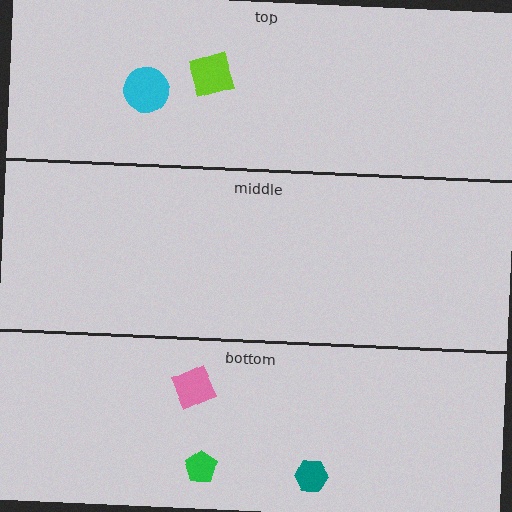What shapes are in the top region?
The cyan circle, the lime diamond.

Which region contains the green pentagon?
The bottom region.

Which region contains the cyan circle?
The top region.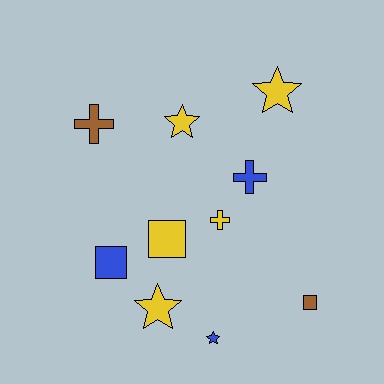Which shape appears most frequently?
Star, with 4 objects.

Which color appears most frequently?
Yellow, with 5 objects.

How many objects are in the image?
There are 10 objects.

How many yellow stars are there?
There are 3 yellow stars.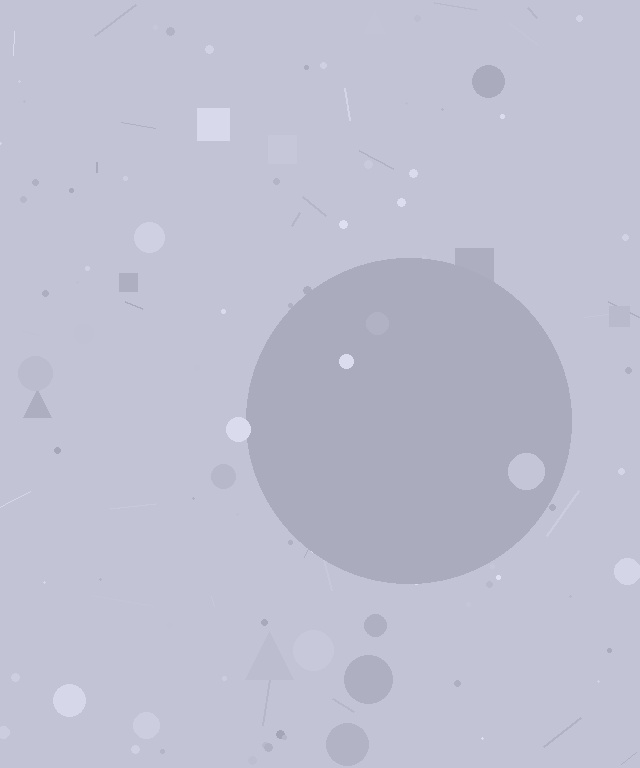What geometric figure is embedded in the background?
A circle is embedded in the background.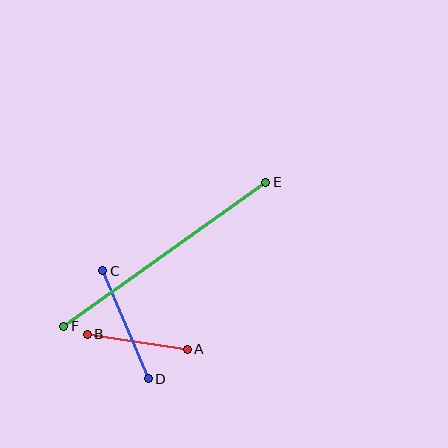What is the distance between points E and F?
The distance is approximately 248 pixels.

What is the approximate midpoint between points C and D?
The midpoint is at approximately (125, 325) pixels.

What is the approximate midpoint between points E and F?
The midpoint is at approximately (165, 254) pixels.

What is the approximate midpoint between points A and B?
The midpoint is at approximately (137, 342) pixels.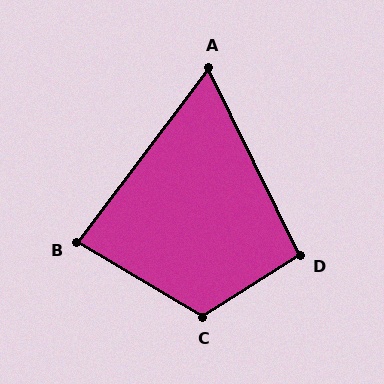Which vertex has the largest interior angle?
C, at approximately 117 degrees.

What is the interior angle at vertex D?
Approximately 96 degrees (obtuse).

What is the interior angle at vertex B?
Approximately 84 degrees (acute).